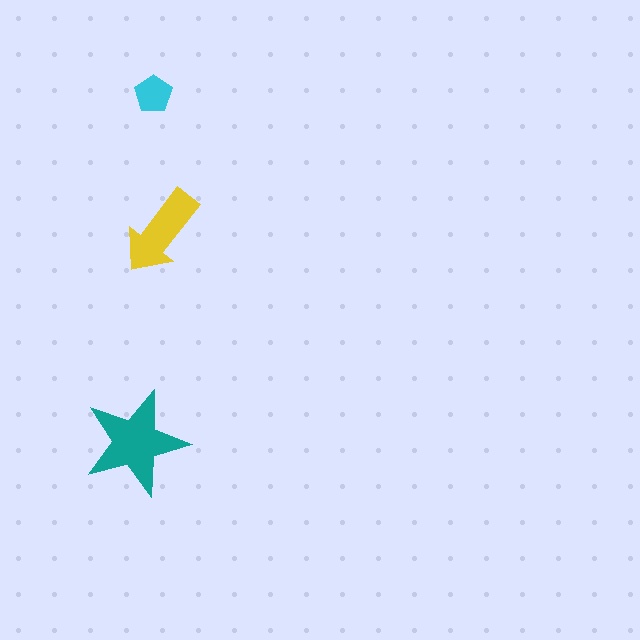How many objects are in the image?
There are 3 objects in the image.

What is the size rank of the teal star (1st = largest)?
1st.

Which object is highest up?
The cyan pentagon is topmost.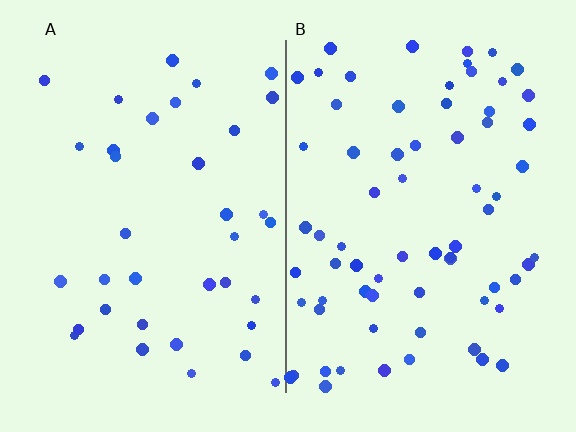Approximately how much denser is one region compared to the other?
Approximately 1.9× — region B over region A.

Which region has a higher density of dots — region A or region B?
B (the right).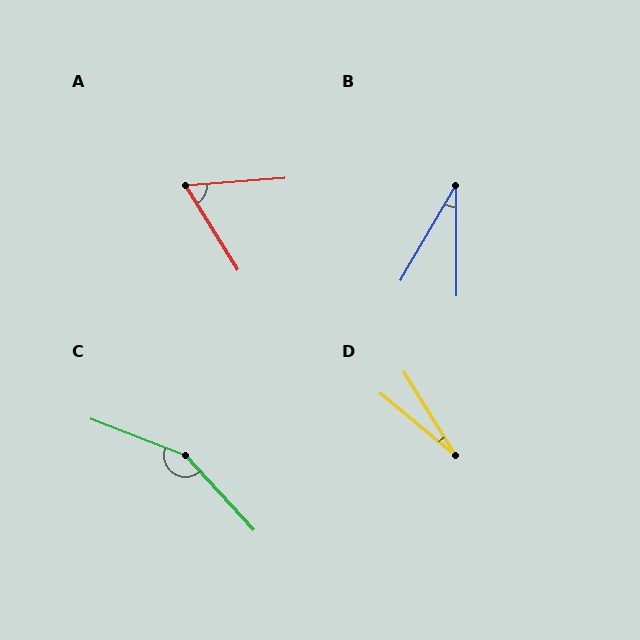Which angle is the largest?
C, at approximately 154 degrees.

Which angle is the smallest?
D, at approximately 18 degrees.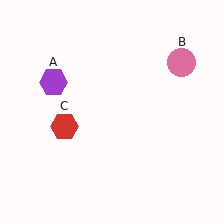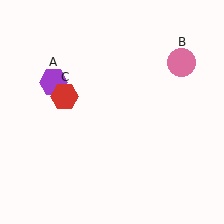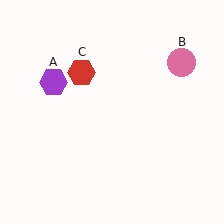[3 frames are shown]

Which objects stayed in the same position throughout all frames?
Purple hexagon (object A) and pink circle (object B) remained stationary.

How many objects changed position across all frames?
1 object changed position: red hexagon (object C).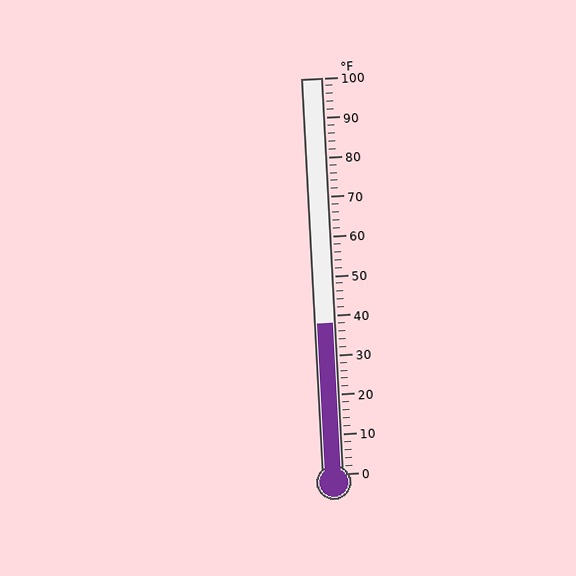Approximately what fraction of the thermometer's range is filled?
The thermometer is filled to approximately 40% of its range.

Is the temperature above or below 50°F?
The temperature is below 50°F.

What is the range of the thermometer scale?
The thermometer scale ranges from 0°F to 100°F.